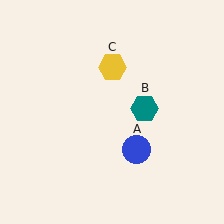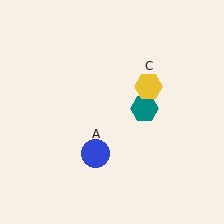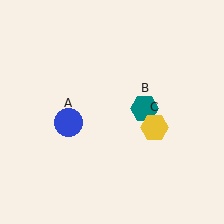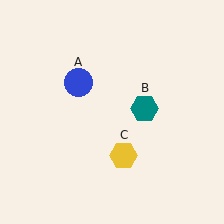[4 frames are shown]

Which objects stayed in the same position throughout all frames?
Teal hexagon (object B) remained stationary.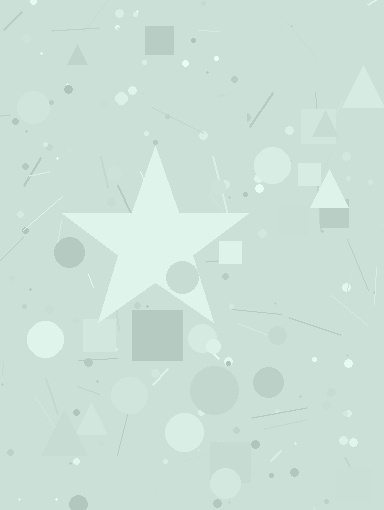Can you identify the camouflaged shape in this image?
The camouflaged shape is a star.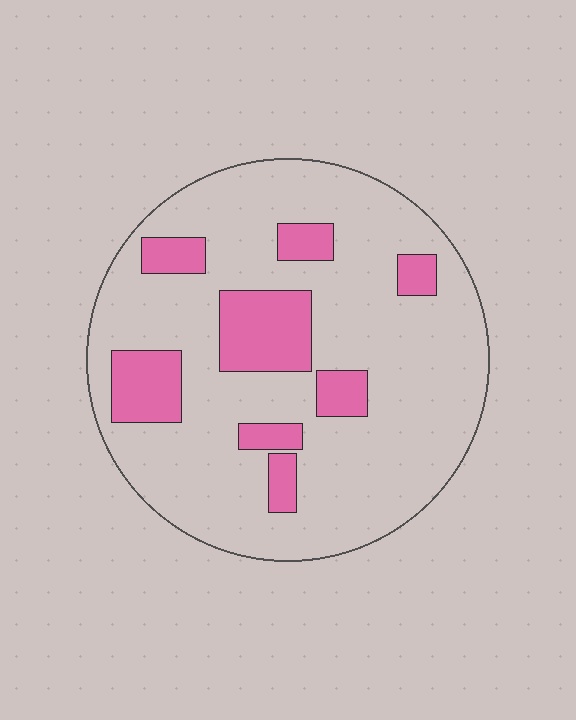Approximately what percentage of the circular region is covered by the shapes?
Approximately 20%.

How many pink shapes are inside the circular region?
8.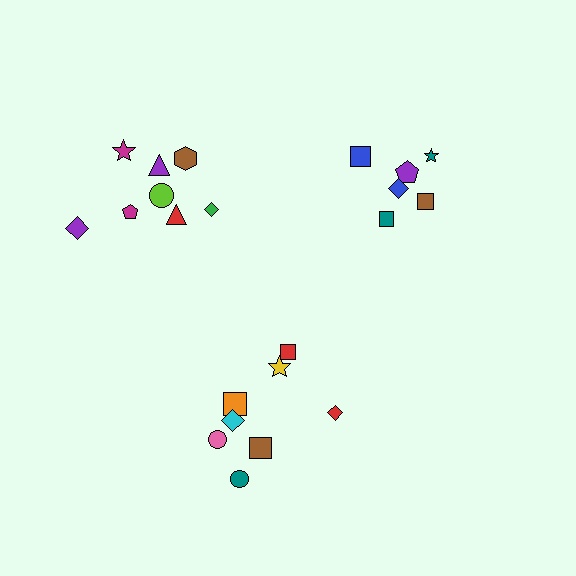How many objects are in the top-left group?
There are 8 objects.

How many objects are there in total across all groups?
There are 22 objects.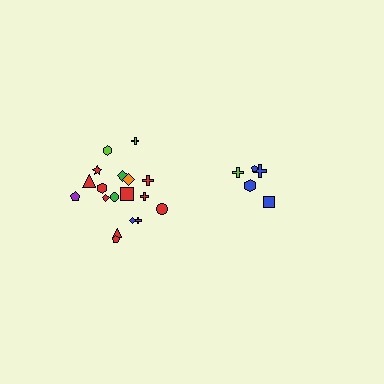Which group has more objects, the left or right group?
The left group.